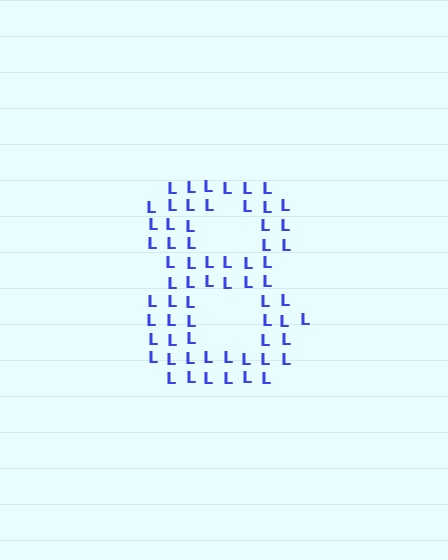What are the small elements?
The small elements are letter L's.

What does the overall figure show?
The overall figure shows the digit 8.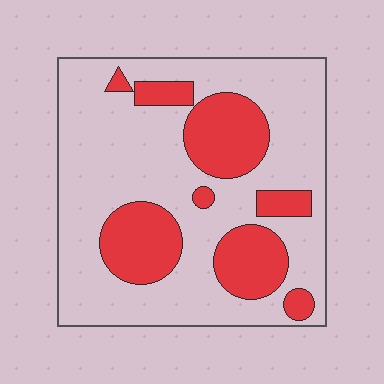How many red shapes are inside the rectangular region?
8.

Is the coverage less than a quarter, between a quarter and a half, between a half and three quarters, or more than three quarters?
Between a quarter and a half.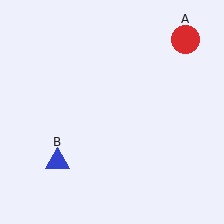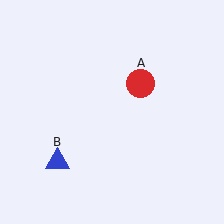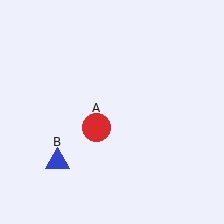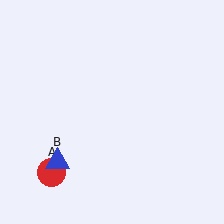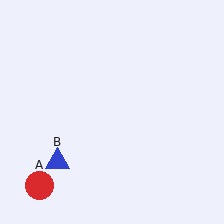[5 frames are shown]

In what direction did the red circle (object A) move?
The red circle (object A) moved down and to the left.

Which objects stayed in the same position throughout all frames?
Blue triangle (object B) remained stationary.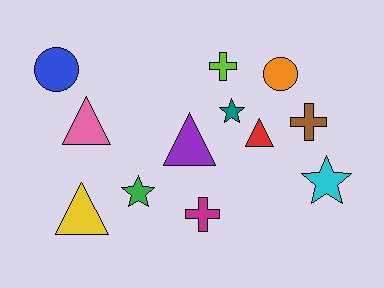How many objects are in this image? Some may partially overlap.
There are 12 objects.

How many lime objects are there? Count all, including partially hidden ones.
There is 1 lime object.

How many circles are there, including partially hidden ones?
There are 2 circles.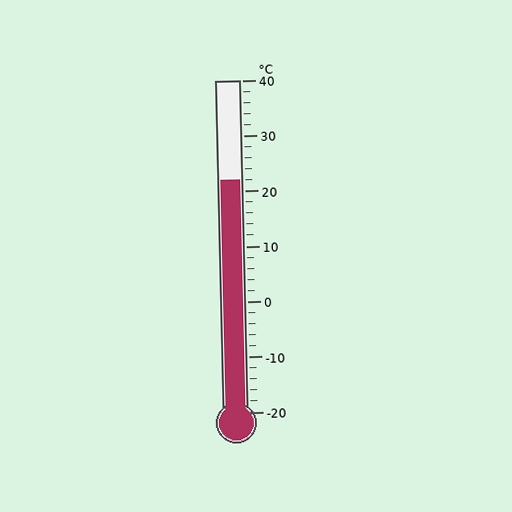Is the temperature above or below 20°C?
The temperature is above 20°C.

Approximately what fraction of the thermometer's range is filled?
The thermometer is filled to approximately 70% of its range.